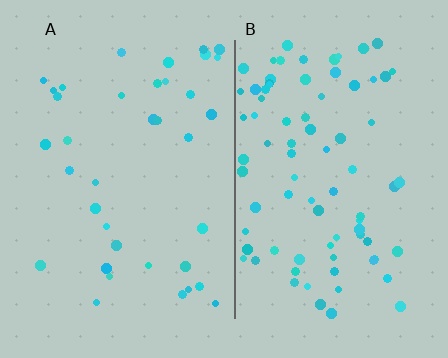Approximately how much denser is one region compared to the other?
Approximately 2.2× — region B over region A.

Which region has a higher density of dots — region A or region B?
B (the right).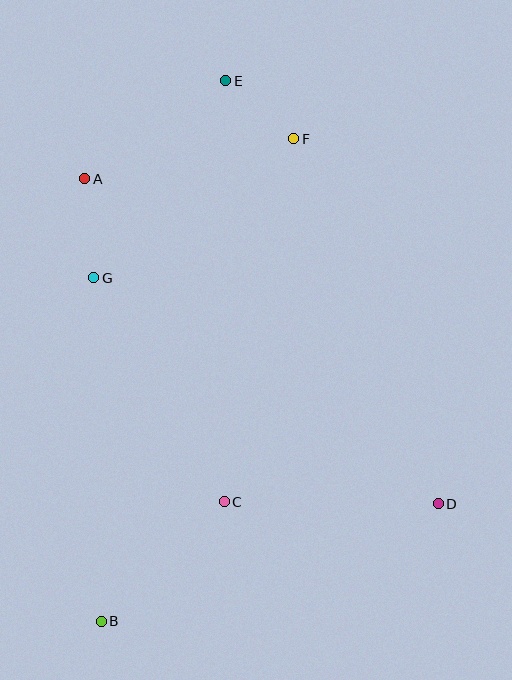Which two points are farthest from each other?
Points B and E are farthest from each other.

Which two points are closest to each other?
Points E and F are closest to each other.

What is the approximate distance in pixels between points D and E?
The distance between D and E is approximately 473 pixels.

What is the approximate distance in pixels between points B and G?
The distance between B and G is approximately 344 pixels.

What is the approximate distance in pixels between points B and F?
The distance between B and F is approximately 519 pixels.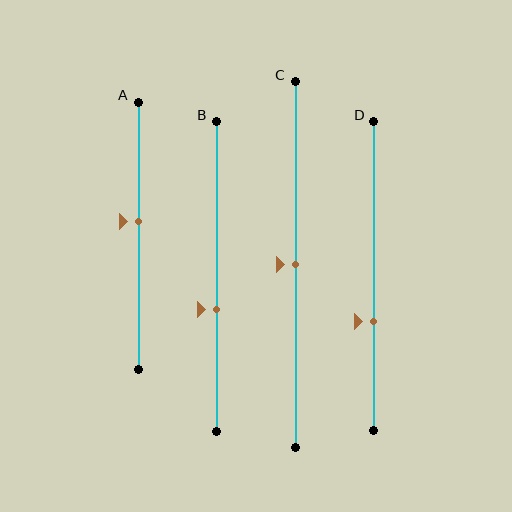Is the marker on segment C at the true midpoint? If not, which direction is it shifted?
Yes, the marker on segment C is at the true midpoint.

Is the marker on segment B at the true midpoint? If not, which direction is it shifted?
No, the marker on segment B is shifted downward by about 11% of the segment length.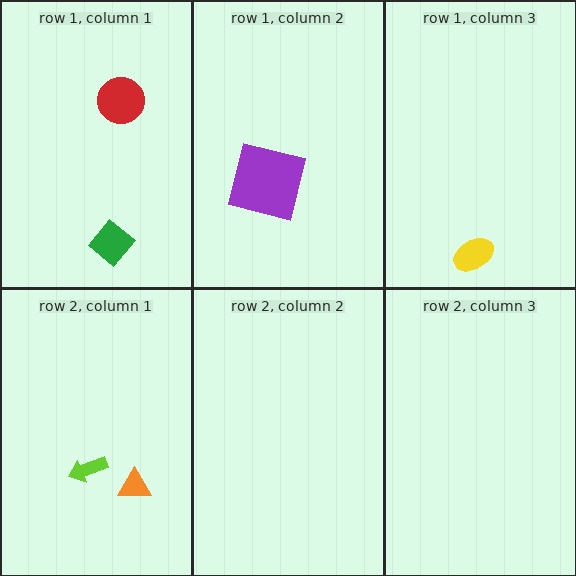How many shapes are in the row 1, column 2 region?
1.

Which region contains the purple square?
The row 1, column 2 region.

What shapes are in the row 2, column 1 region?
The lime arrow, the orange triangle.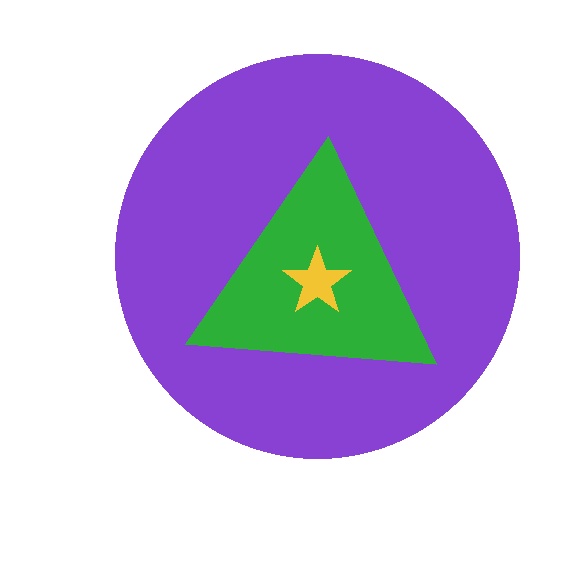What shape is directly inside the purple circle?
The green triangle.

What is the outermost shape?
The purple circle.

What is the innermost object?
The yellow star.